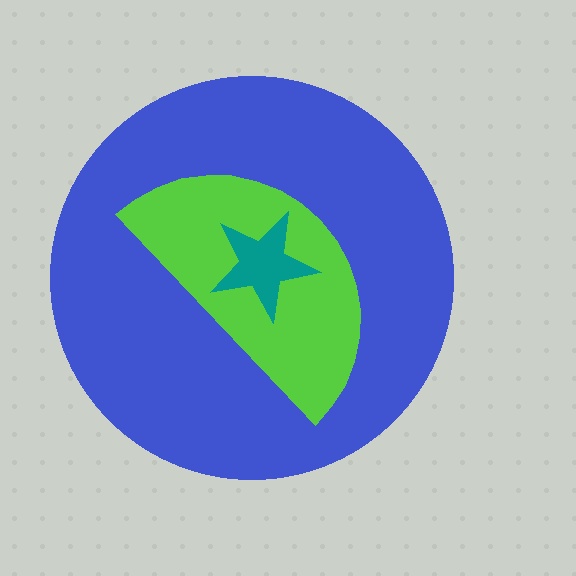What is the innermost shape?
The teal star.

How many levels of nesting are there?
3.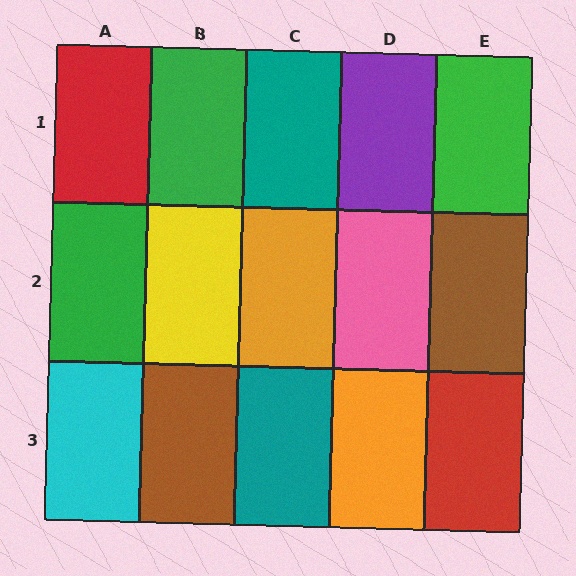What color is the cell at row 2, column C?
Orange.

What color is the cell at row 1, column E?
Green.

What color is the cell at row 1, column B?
Green.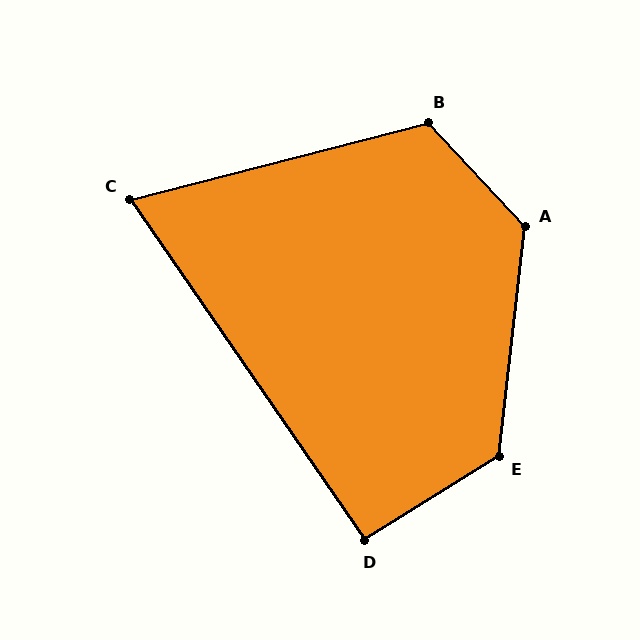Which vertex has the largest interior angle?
A, at approximately 131 degrees.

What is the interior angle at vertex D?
Approximately 92 degrees (approximately right).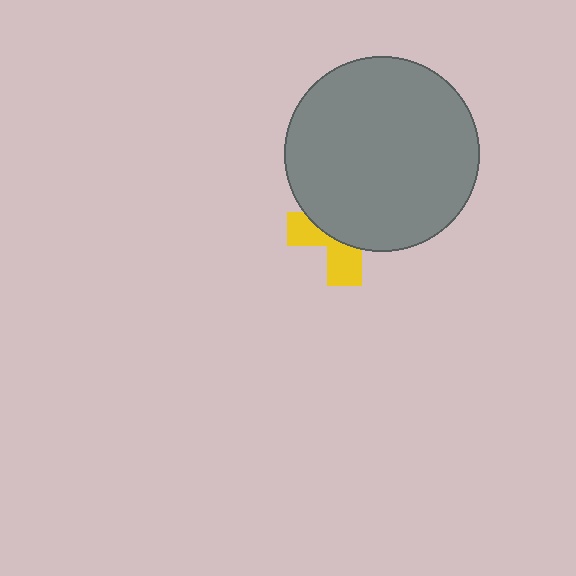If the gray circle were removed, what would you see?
You would see the complete yellow cross.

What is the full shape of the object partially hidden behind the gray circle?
The partially hidden object is a yellow cross.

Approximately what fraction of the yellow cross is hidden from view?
Roughly 63% of the yellow cross is hidden behind the gray circle.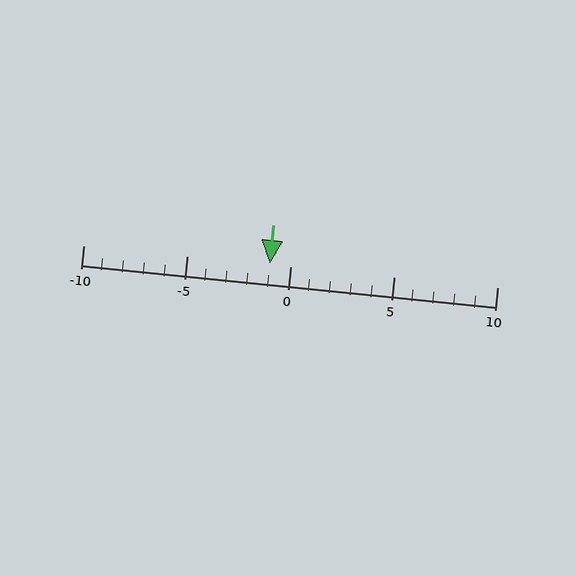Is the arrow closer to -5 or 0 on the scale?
The arrow is closer to 0.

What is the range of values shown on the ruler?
The ruler shows values from -10 to 10.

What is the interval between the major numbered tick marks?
The major tick marks are spaced 5 units apart.